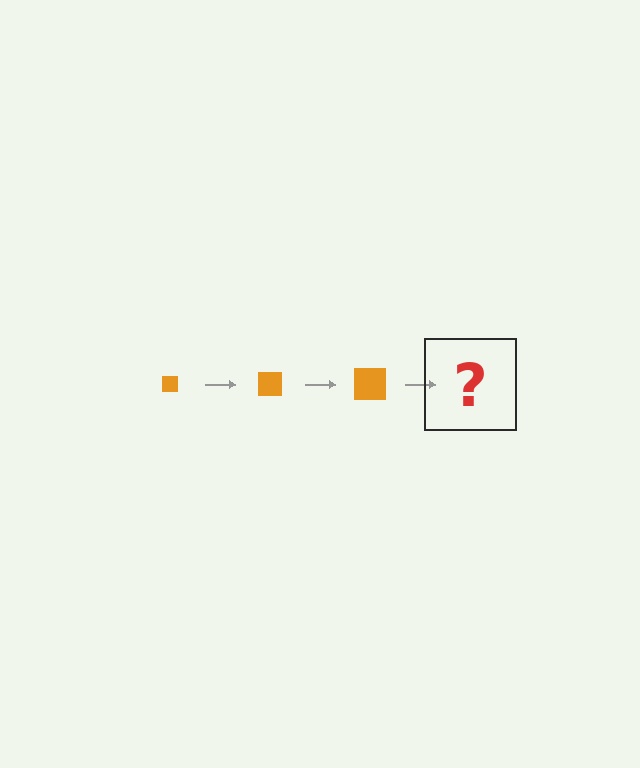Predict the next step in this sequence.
The next step is an orange square, larger than the previous one.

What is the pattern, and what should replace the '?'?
The pattern is that the square gets progressively larger each step. The '?' should be an orange square, larger than the previous one.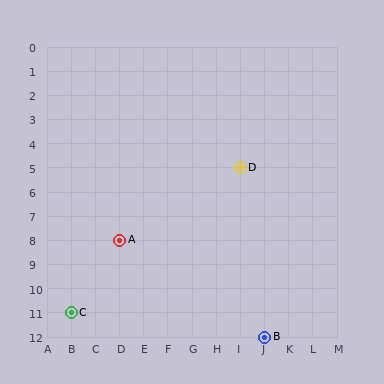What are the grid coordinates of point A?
Point A is at grid coordinates (D, 8).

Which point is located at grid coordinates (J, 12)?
Point B is at (J, 12).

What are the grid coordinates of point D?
Point D is at grid coordinates (I, 5).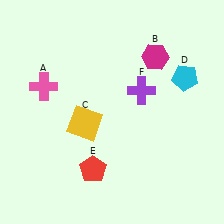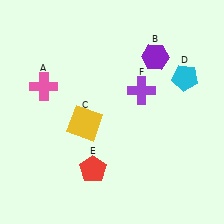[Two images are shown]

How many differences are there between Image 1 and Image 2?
There is 1 difference between the two images.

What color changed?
The hexagon (B) changed from magenta in Image 1 to purple in Image 2.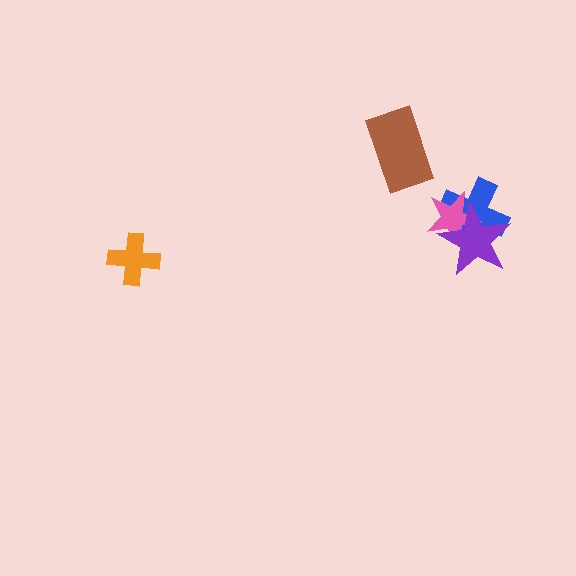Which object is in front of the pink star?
The purple star is in front of the pink star.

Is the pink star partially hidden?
Yes, it is partially covered by another shape.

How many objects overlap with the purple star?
2 objects overlap with the purple star.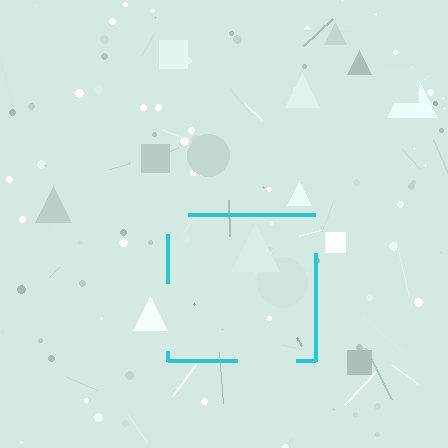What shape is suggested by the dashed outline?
The dashed outline suggests a square.